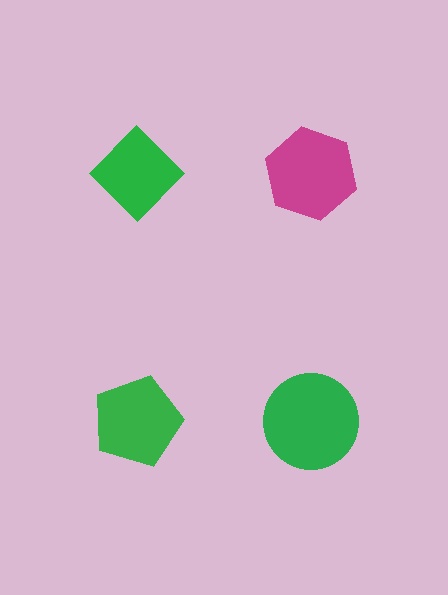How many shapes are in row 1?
2 shapes.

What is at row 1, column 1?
A green diamond.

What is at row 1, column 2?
A magenta hexagon.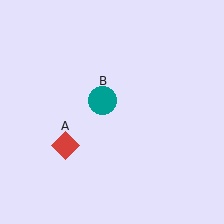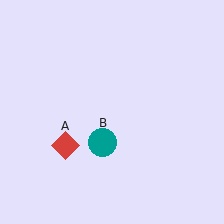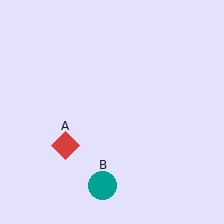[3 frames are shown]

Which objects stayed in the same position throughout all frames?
Red diamond (object A) remained stationary.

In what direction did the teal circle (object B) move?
The teal circle (object B) moved down.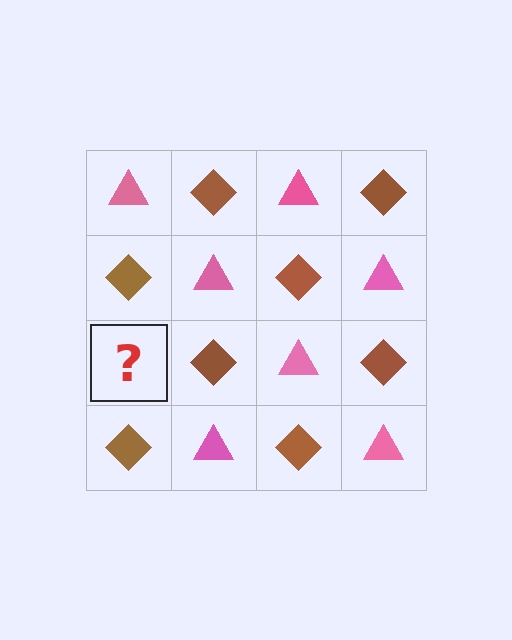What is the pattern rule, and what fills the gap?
The rule is that it alternates pink triangle and brown diamond in a checkerboard pattern. The gap should be filled with a pink triangle.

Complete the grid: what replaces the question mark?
The question mark should be replaced with a pink triangle.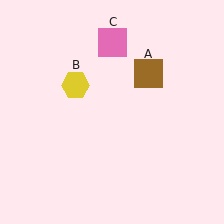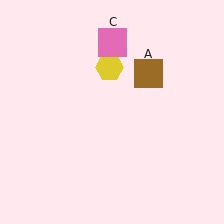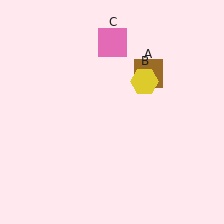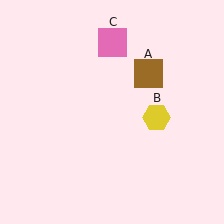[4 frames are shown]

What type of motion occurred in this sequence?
The yellow hexagon (object B) rotated clockwise around the center of the scene.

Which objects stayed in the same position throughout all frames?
Brown square (object A) and pink square (object C) remained stationary.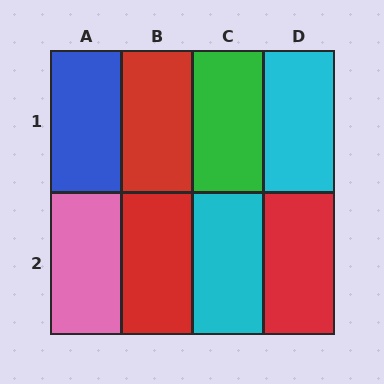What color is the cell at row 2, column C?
Cyan.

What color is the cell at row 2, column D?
Red.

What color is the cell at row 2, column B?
Red.